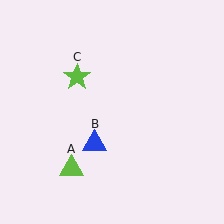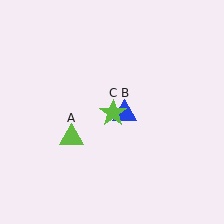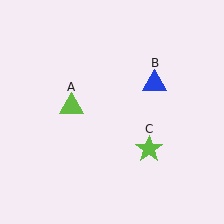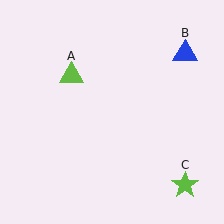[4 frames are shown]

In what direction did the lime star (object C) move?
The lime star (object C) moved down and to the right.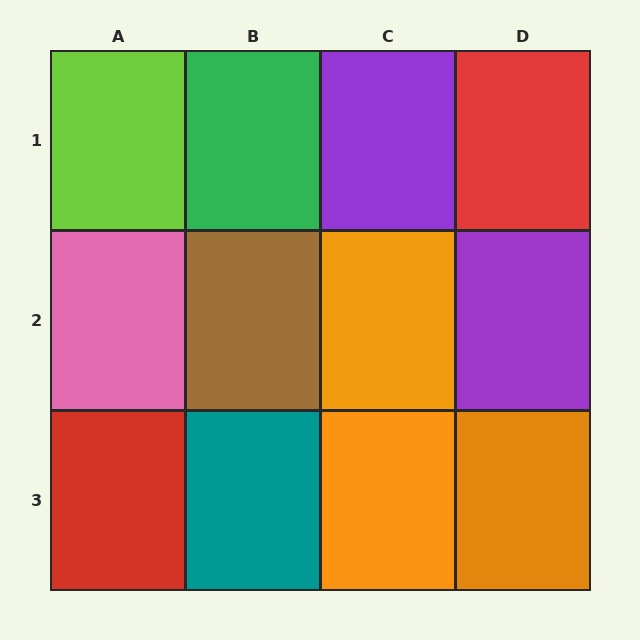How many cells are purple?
2 cells are purple.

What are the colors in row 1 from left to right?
Lime, green, purple, red.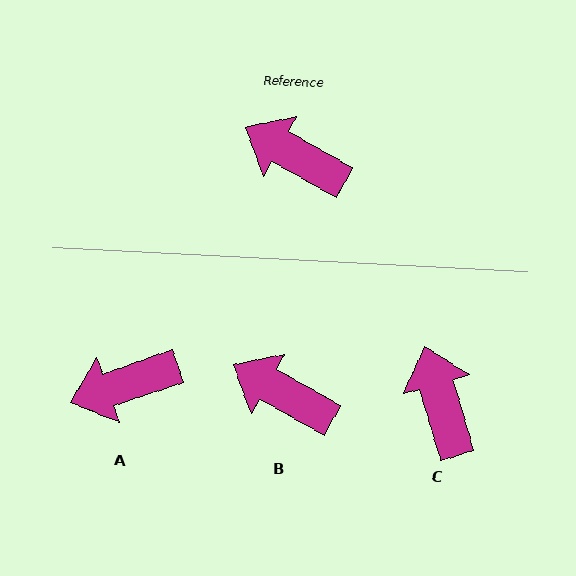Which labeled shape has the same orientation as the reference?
B.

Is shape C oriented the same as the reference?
No, it is off by about 44 degrees.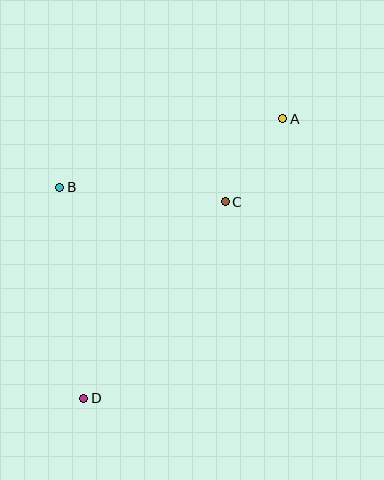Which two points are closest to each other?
Points A and C are closest to each other.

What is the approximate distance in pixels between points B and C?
The distance between B and C is approximately 166 pixels.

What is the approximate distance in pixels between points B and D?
The distance between B and D is approximately 212 pixels.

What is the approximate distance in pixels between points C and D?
The distance between C and D is approximately 242 pixels.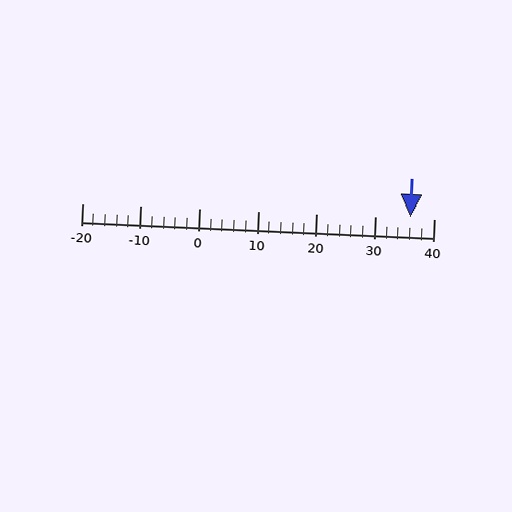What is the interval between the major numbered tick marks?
The major tick marks are spaced 10 units apart.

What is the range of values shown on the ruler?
The ruler shows values from -20 to 40.